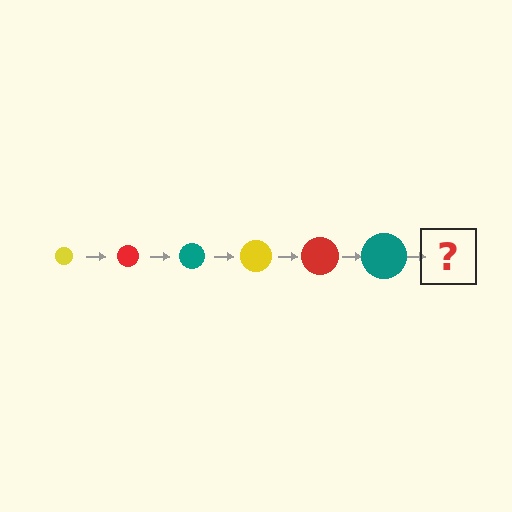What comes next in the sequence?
The next element should be a yellow circle, larger than the previous one.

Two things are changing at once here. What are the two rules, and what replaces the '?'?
The two rules are that the circle grows larger each step and the color cycles through yellow, red, and teal. The '?' should be a yellow circle, larger than the previous one.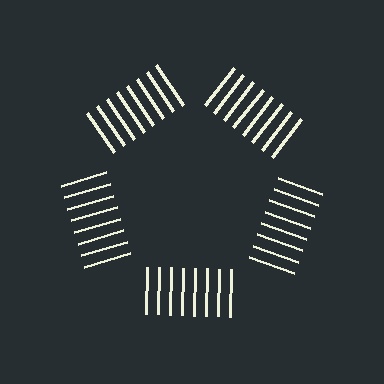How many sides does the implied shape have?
5 sides — the line-ends trace a pentagon.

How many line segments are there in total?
40 — 8 along each of the 5 edges.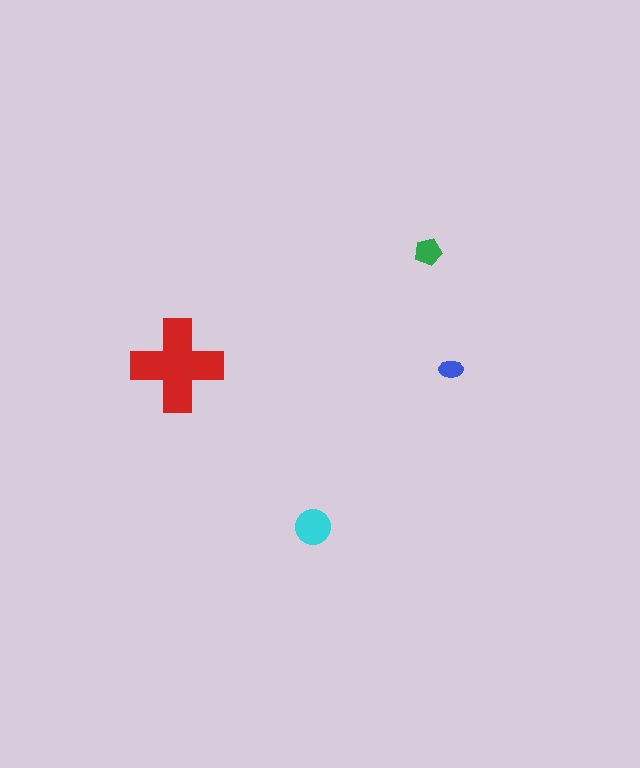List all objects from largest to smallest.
The red cross, the cyan circle, the green pentagon, the blue ellipse.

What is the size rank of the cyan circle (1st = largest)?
2nd.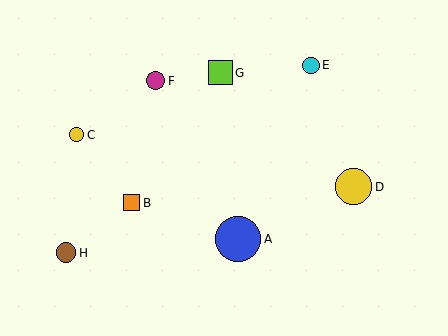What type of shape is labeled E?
Shape E is a cyan circle.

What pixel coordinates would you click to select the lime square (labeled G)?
Click at (220, 73) to select the lime square G.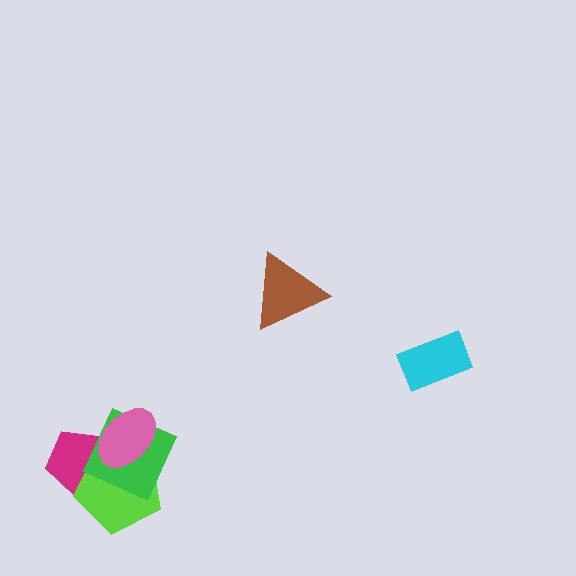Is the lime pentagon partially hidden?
Yes, it is partially covered by another shape.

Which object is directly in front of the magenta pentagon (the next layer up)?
The lime pentagon is directly in front of the magenta pentagon.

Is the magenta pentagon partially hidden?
Yes, it is partially covered by another shape.